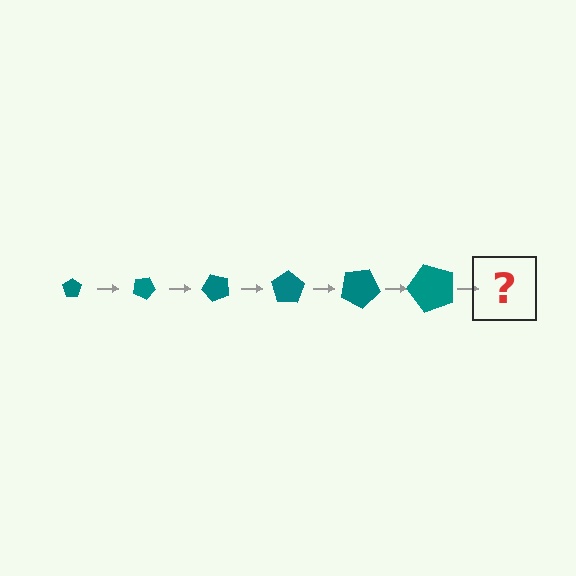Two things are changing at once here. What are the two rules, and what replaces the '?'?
The two rules are that the pentagon grows larger each step and it rotates 25 degrees each step. The '?' should be a pentagon, larger than the previous one and rotated 150 degrees from the start.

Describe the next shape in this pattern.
It should be a pentagon, larger than the previous one and rotated 150 degrees from the start.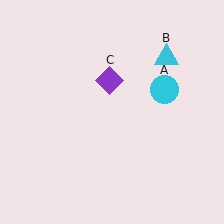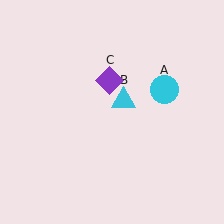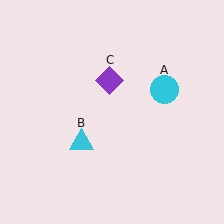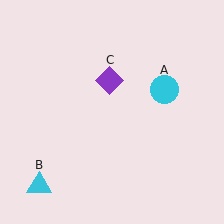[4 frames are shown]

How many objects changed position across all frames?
1 object changed position: cyan triangle (object B).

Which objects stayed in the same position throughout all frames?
Cyan circle (object A) and purple diamond (object C) remained stationary.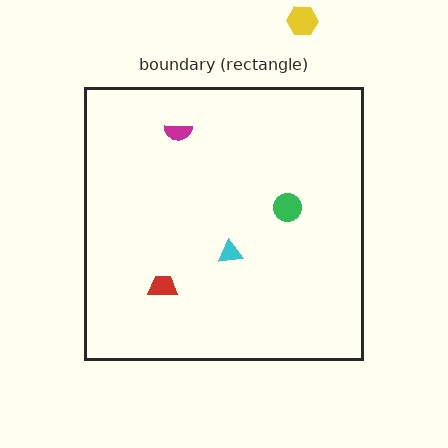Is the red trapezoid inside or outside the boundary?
Inside.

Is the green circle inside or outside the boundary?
Inside.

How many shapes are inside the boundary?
4 inside, 1 outside.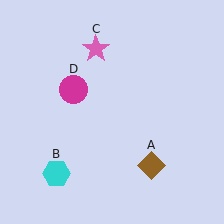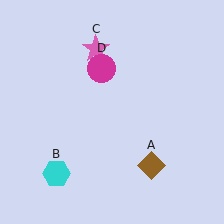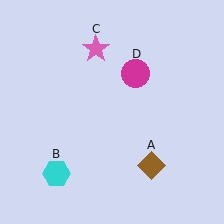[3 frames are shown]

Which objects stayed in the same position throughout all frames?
Brown diamond (object A) and cyan hexagon (object B) and pink star (object C) remained stationary.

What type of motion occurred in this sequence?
The magenta circle (object D) rotated clockwise around the center of the scene.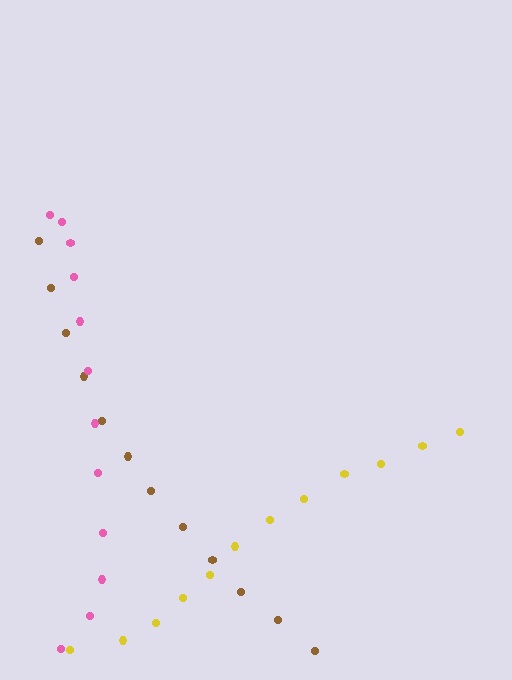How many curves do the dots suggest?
There are 3 distinct paths.